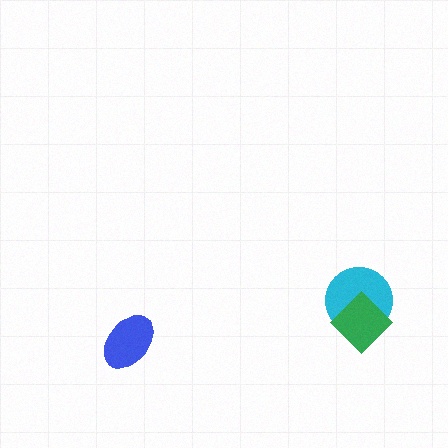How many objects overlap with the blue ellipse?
0 objects overlap with the blue ellipse.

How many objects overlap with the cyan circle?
1 object overlaps with the cyan circle.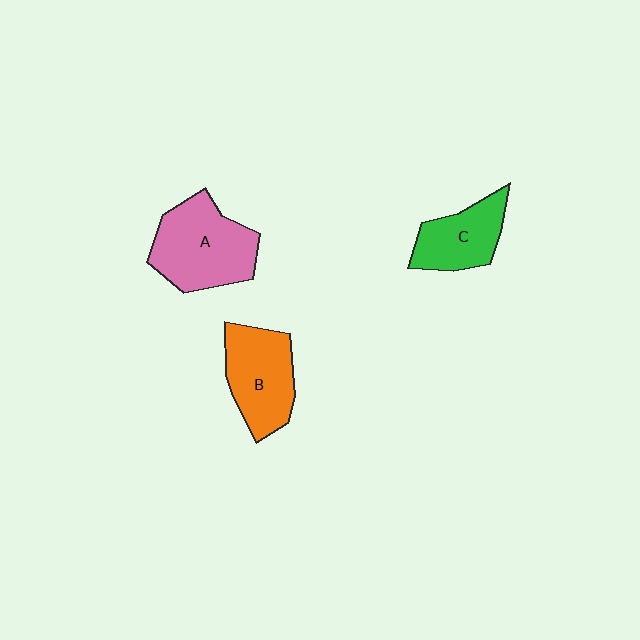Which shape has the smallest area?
Shape C (green).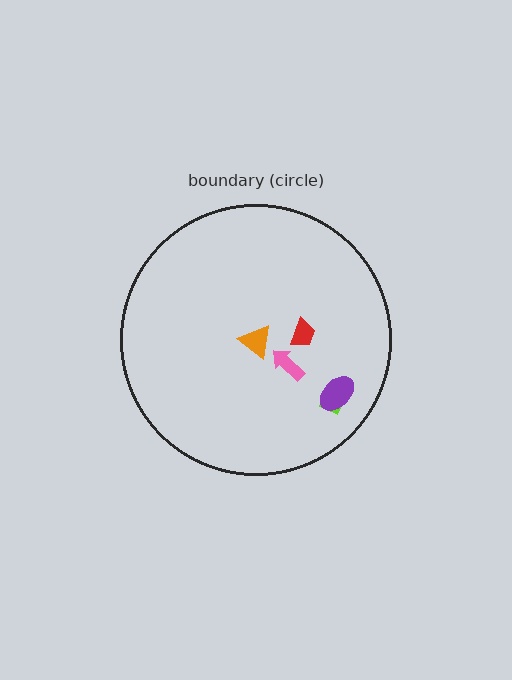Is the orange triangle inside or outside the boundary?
Inside.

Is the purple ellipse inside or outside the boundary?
Inside.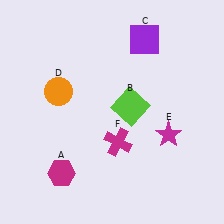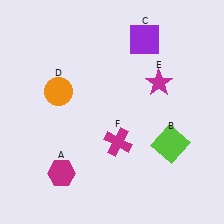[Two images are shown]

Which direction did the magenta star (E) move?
The magenta star (E) moved up.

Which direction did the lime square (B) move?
The lime square (B) moved right.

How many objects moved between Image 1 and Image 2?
2 objects moved between the two images.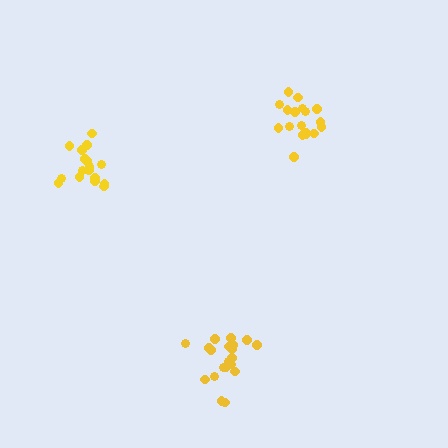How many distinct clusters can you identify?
There are 3 distinct clusters.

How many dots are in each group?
Group 1: 18 dots, Group 2: 20 dots, Group 3: 17 dots (55 total).